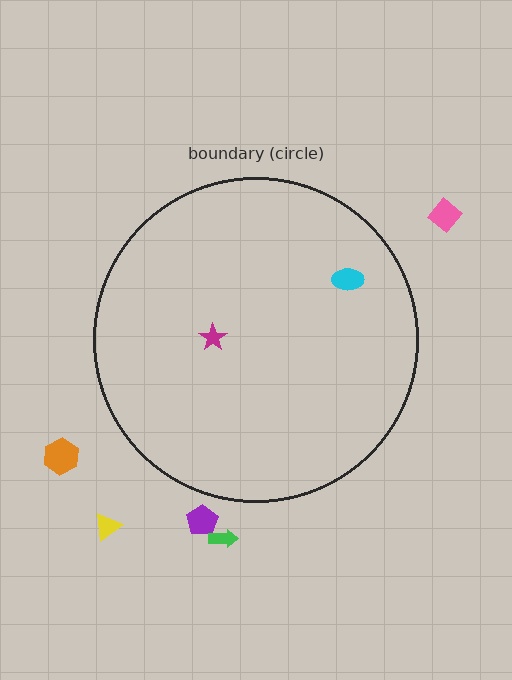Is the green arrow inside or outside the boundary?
Outside.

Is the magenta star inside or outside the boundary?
Inside.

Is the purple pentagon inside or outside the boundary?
Outside.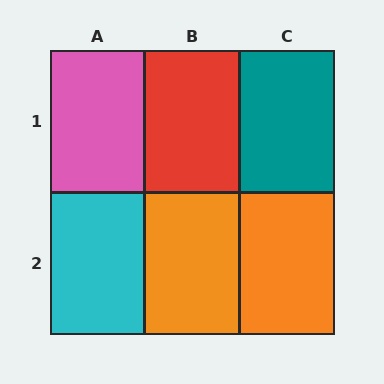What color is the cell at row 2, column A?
Cyan.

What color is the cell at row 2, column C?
Orange.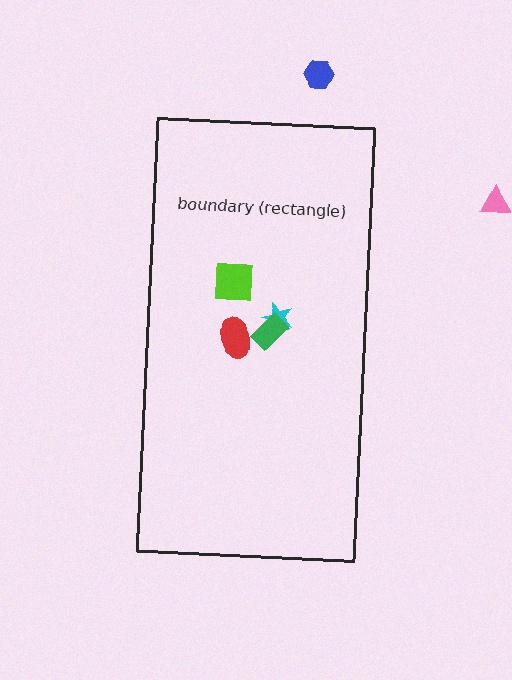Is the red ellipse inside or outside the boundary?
Inside.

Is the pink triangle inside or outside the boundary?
Outside.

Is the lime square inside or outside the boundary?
Inside.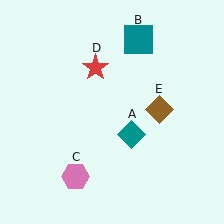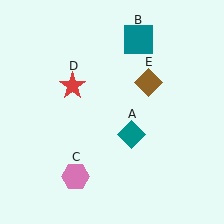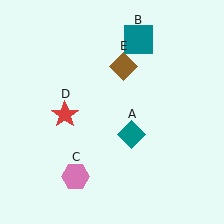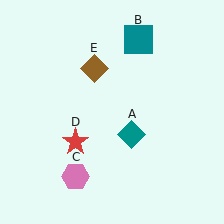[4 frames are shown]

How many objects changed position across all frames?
2 objects changed position: red star (object D), brown diamond (object E).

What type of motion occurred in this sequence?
The red star (object D), brown diamond (object E) rotated counterclockwise around the center of the scene.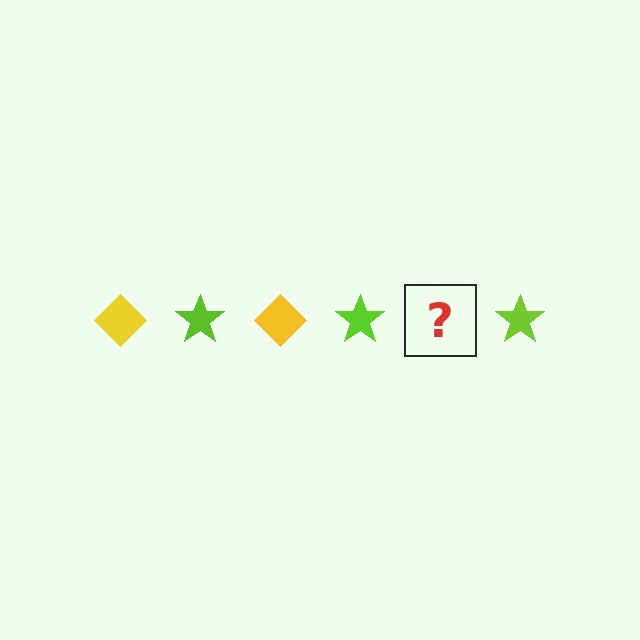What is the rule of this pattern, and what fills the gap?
The rule is that the pattern alternates between yellow diamond and lime star. The gap should be filled with a yellow diamond.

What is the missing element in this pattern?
The missing element is a yellow diamond.